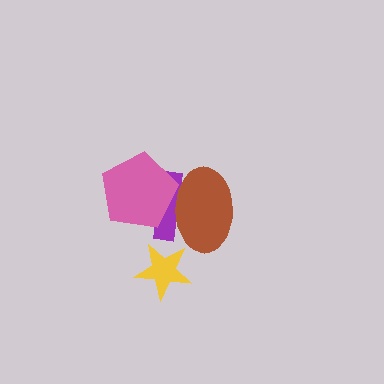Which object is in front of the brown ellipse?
The pink pentagon is in front of the brown ellipse.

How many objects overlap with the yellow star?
0 objects overlap with the yellow star.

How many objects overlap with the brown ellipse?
2 objects overlap with the brown ellipse.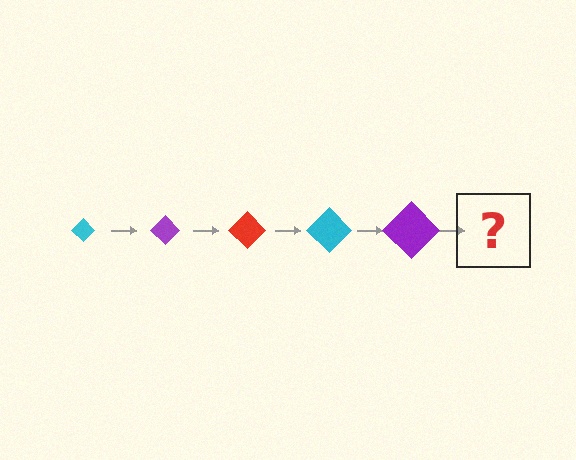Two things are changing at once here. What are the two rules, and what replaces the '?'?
The two rules are that the diamond grows larger each step and the color cycles through cyan, purple, and red. The '?' should be a red diamond, larger than the previous one.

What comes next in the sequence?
The next element should be a red diamond, larger than the previous one.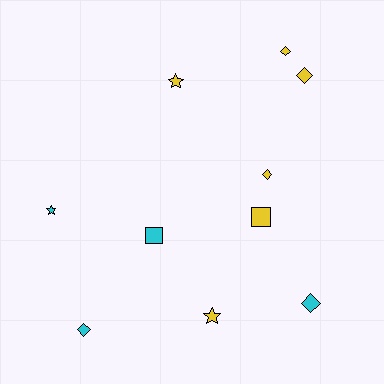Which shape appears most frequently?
Diamond, with 5 objects.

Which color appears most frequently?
Yellow, with 6 objects.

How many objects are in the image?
There are 10 objects.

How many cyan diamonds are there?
There are 2 cyan diamonds.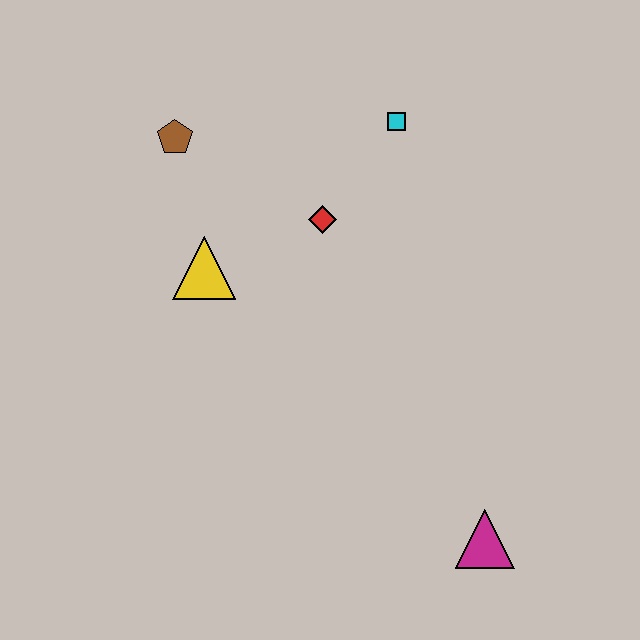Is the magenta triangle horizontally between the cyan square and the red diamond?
No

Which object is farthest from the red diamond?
The magenta triangle is farthest from the red diamond.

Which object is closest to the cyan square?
The red diamond is closest to the cyan square.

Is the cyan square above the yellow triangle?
Yes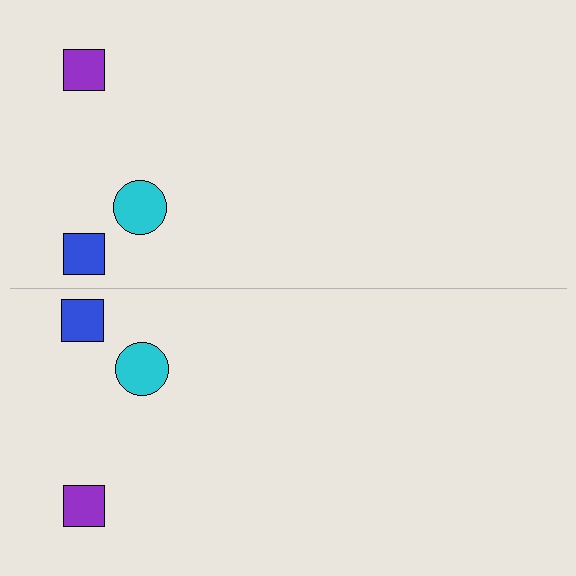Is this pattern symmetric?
Yes, this pattern has bilateral (reflection) symmetry.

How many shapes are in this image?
There are 6 shapes in this image.